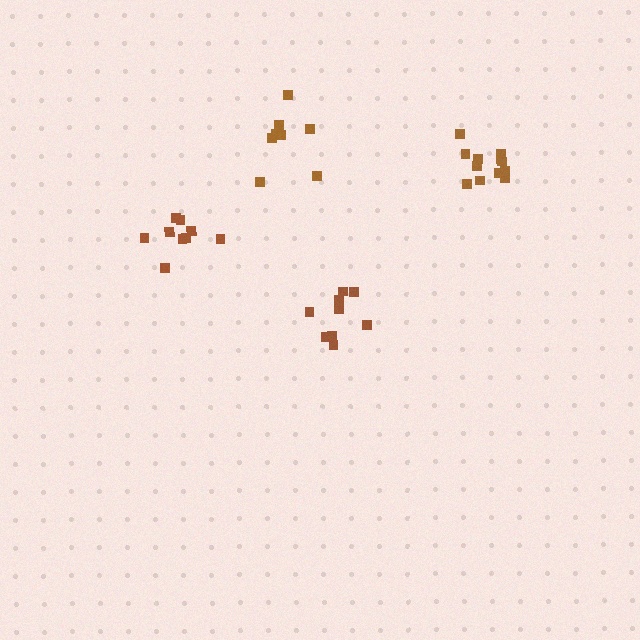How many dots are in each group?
Group 1: 12 dots, Group 2: 9 dots, Group 3: 9 dots, Group 4: 8 dots (38 total).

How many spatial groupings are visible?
There are 4 spatial groupings.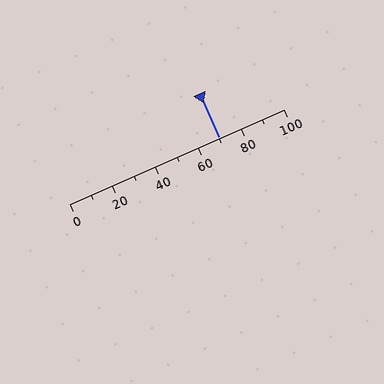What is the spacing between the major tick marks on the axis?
The major ticks are spaced 20 apart.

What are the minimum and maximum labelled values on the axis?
The axis runs from 0 to 100.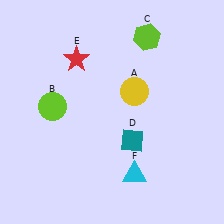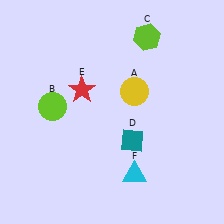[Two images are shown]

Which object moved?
The red star (E) moved down.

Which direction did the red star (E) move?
The red star (E) moved down.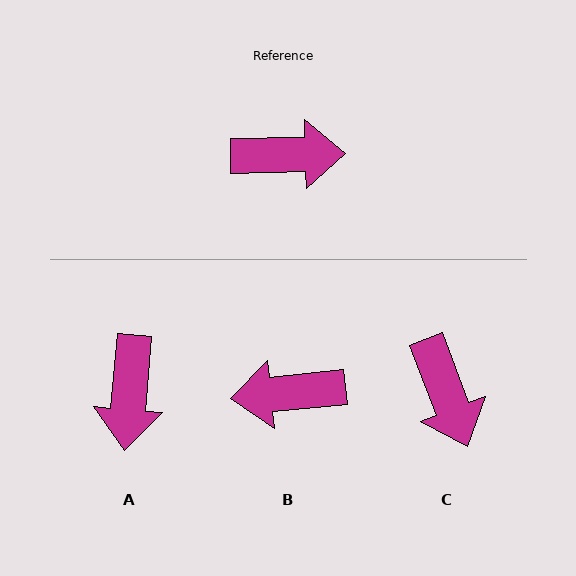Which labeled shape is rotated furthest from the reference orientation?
B, about 176 degrees away.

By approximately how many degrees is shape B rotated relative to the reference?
Approximately 176 degrees clockwise.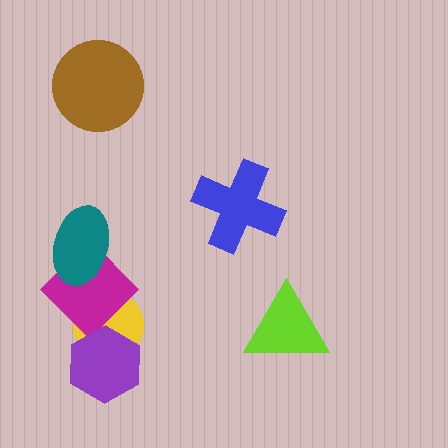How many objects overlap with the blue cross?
0 objects overlap with the blue cross.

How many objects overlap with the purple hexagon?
2 objects overlap with the purple hexagon.